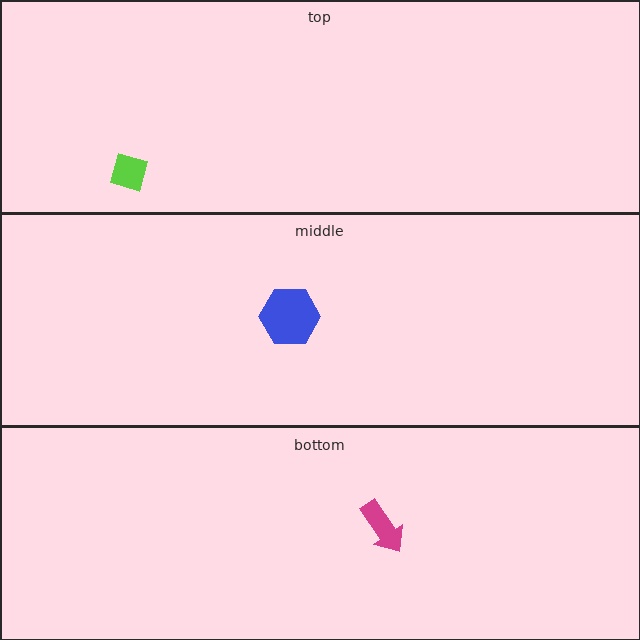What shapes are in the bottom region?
The magenta arrow.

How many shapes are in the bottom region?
1.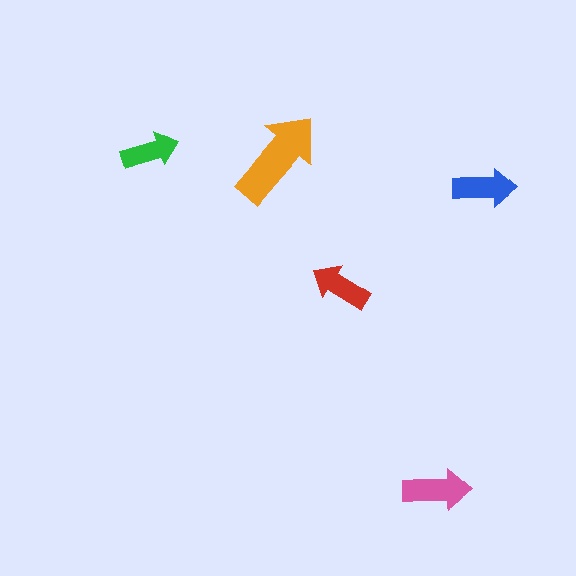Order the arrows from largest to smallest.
the orange one, the pink one, the blue one, the red one, the green one.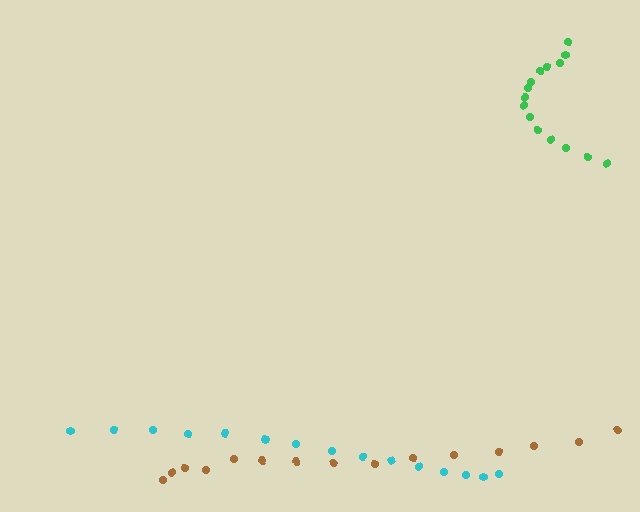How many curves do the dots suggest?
There are 3 distinct paths.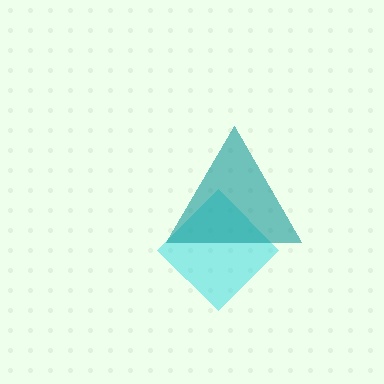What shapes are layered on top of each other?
The layered shapes are: a cyan diamond, a teal triangle.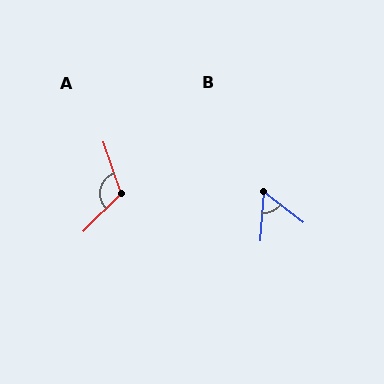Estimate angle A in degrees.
Approximately 116 degrees.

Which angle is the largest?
A, at approximately 116 degrees.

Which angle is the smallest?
B, at approximately 57 degrees.